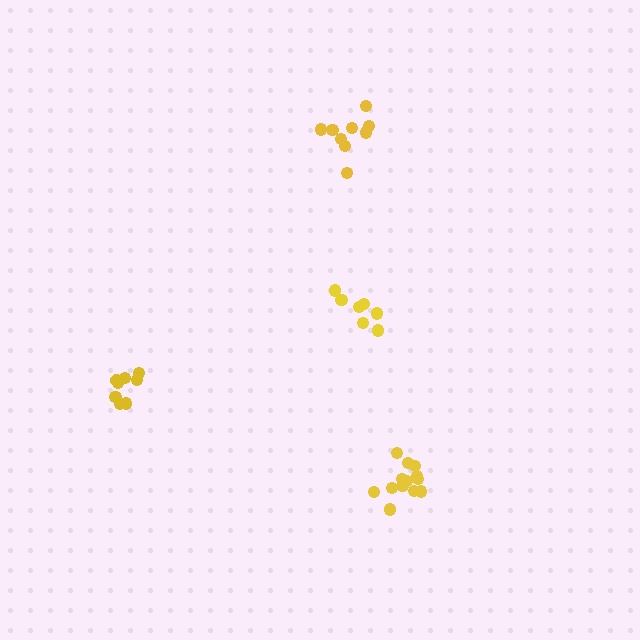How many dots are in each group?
Group 1: 9 dots, Group 2: 13 dots, Group 3: 7 dots, Group 4: 8 dots (37 total).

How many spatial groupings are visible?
There are 4 spatial groupings.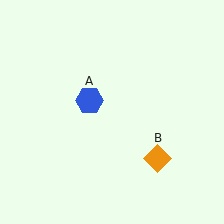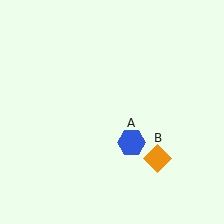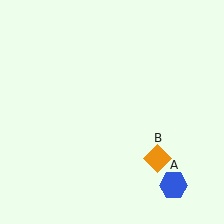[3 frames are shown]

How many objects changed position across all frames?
1 object changed position: blue hexagon (object A).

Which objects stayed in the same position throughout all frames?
Orange diamond (object B) remained stationary.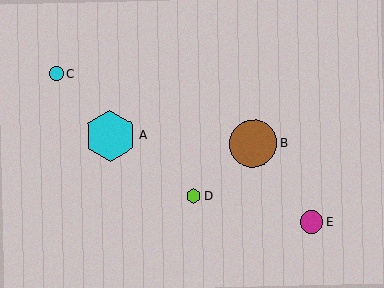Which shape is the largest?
The cyan hexagon (labeled A) is the largest.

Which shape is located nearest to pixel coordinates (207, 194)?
The lime hexagon (labeled D) at (194, 196) is nearest to that location.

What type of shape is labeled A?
Shape A is a cyan hexagon.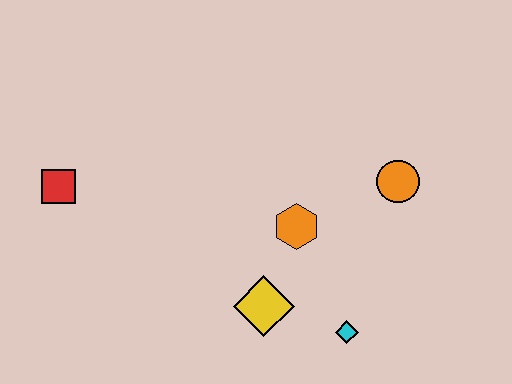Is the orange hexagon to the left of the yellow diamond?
No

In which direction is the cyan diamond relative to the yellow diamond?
The cyan diamond is to the right of the yellow diamond.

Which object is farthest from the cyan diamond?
The red square is farthest from the cyan diamond.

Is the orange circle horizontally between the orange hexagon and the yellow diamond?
No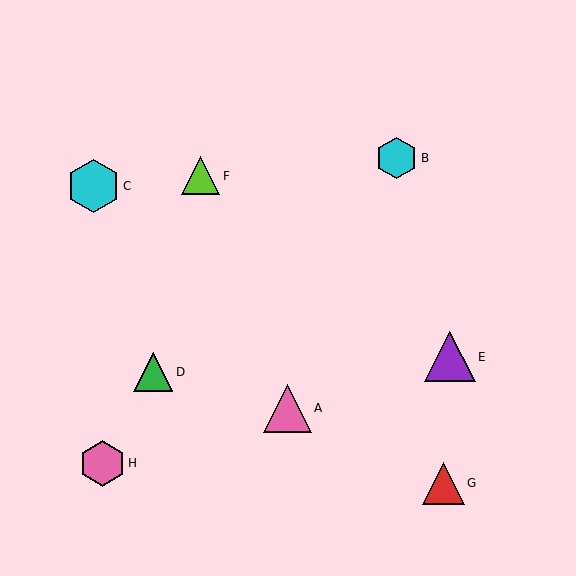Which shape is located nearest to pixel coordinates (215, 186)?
The lime triangle (labeled F) at (201, 176) is nearest to that location.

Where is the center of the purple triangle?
The center of the purple triangle is at (450, 357).